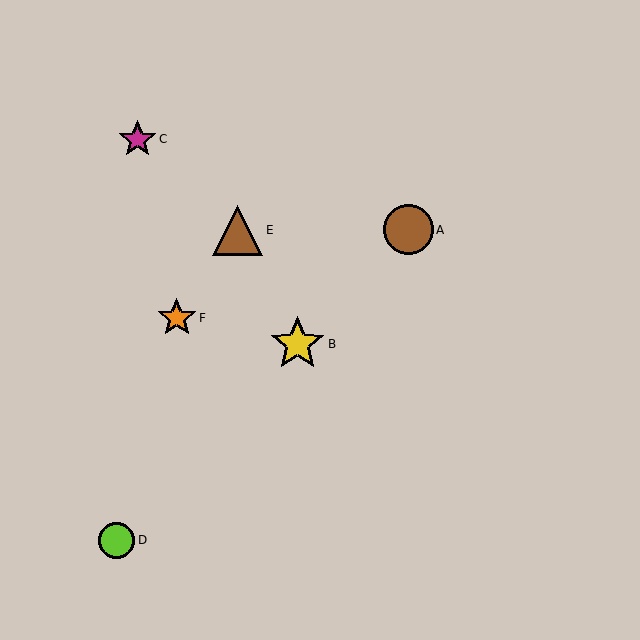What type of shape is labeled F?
Shape F is an orange star.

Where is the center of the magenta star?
The center of the magenta star is at (137, 139).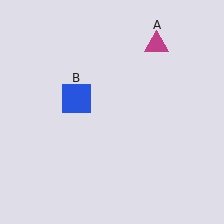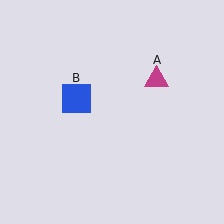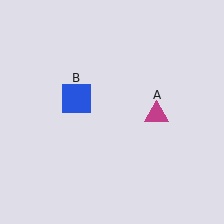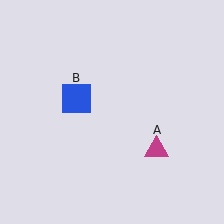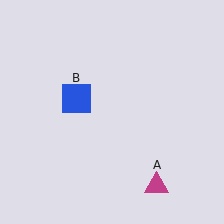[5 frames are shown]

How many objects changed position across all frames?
1 object changed position: magenta triangle (object A).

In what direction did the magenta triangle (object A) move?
The magenta triangle (object A) moved down.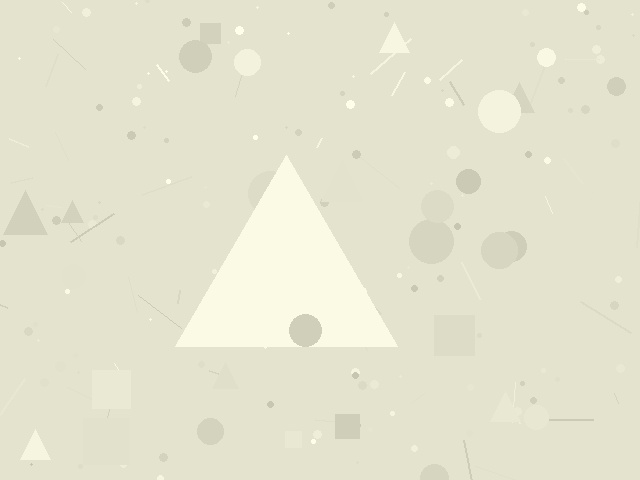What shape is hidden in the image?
A triangle is hidden in the image.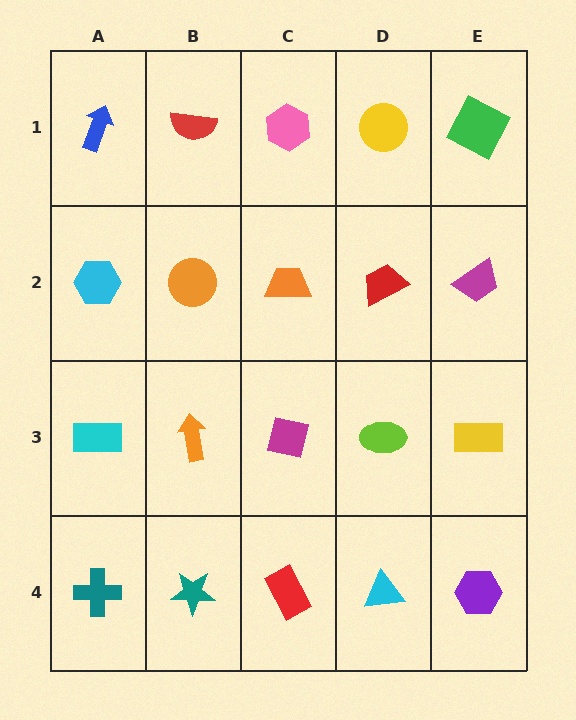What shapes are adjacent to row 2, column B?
A red semicircle (row 1, column B), an orange arrow (row 3, column B), a cyan hexagon (row 2, column A), an orange trapezoid (row 2, column C).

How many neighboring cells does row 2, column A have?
3.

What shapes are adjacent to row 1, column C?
An orange trapezoid (row 2, column C), a red semicircle (row 1, column B), a yellow circle (row 1, column D).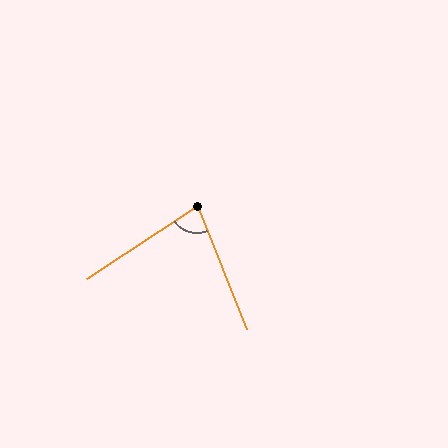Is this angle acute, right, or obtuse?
It is acute.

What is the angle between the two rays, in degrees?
Approximately 79 degrees.